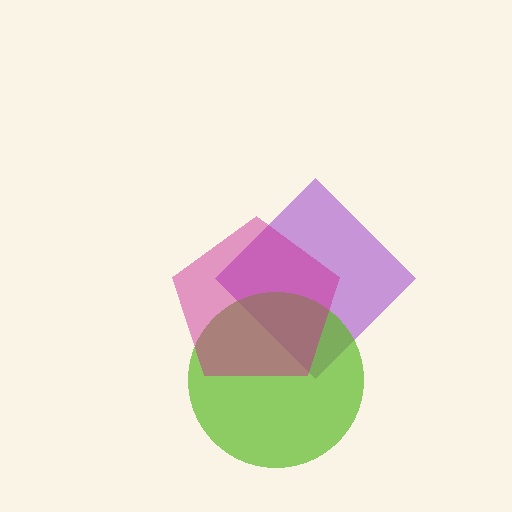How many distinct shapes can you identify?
There are 3 distinct shapes: a purple diamond, a lime circle, a magenta pentagon.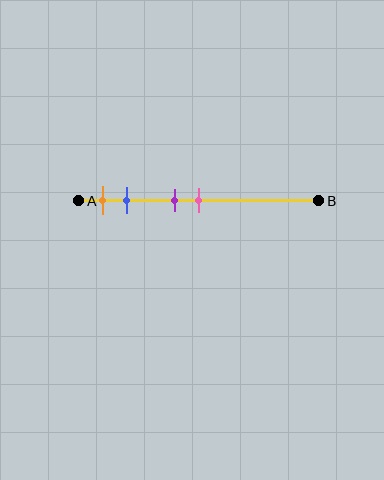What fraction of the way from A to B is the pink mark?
The pink mark is approximately 50% (0.5) of the way from A to B.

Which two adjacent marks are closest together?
The purple and pink marks are the closest adjacent pair.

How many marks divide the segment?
There are 4 marks dividing the segment.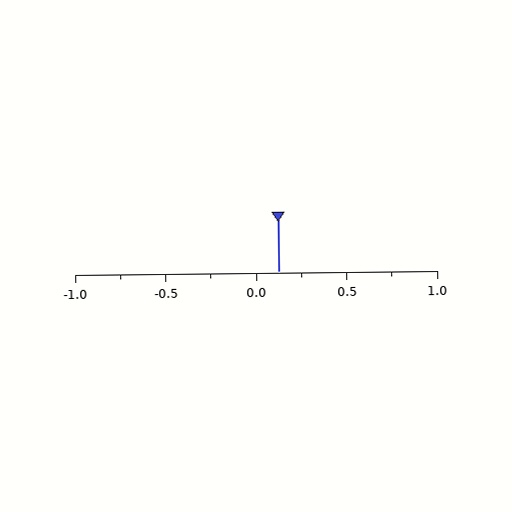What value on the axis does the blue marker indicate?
The marker indicates approximately 0.12.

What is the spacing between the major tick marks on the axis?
The major ticks are spaced 0.5 apart.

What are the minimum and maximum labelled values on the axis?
The axis runs from -1.0 to 1.0.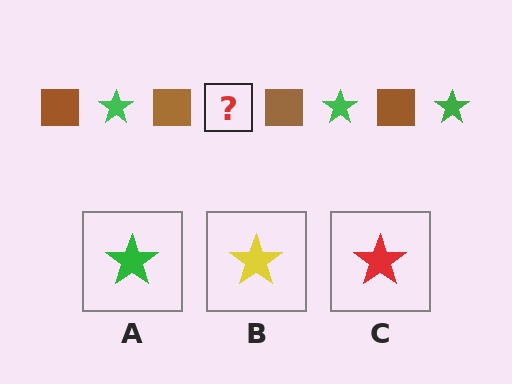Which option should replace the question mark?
Option A.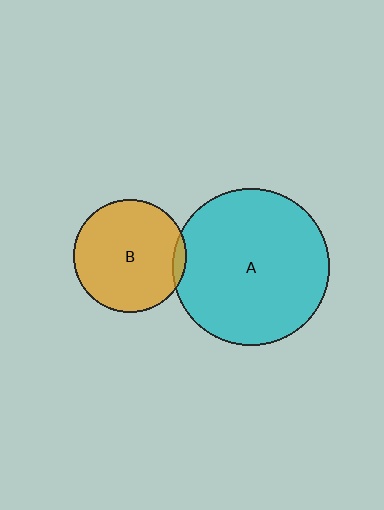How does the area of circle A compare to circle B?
Approximately 1.9 times.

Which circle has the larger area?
Circle A (cyan).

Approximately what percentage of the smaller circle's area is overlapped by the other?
Approximately 5%.